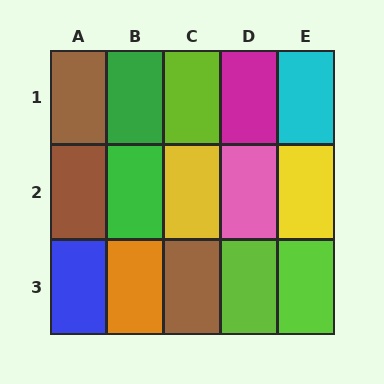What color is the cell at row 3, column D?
Lime.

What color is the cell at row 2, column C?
Yellow.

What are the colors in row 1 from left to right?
Brown, green, lime, magenta, cyan.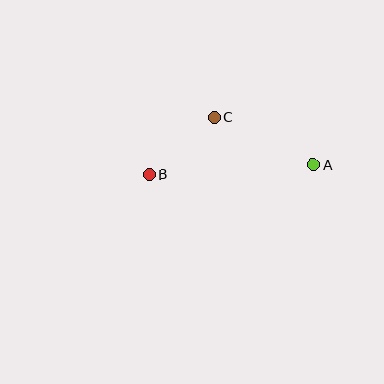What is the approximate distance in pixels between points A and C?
The distance between A and C is approximately 110 pixels.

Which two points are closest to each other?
Points B and C are closest to each other.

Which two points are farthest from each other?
Points A and B are farthest from each other.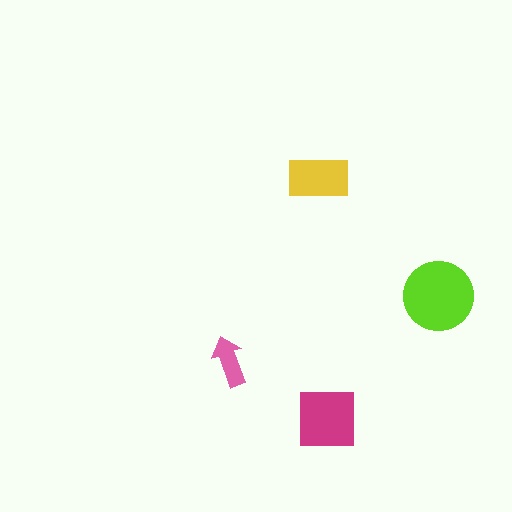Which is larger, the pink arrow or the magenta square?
The magenta square.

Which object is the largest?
The lime circle.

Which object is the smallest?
The pink arrow.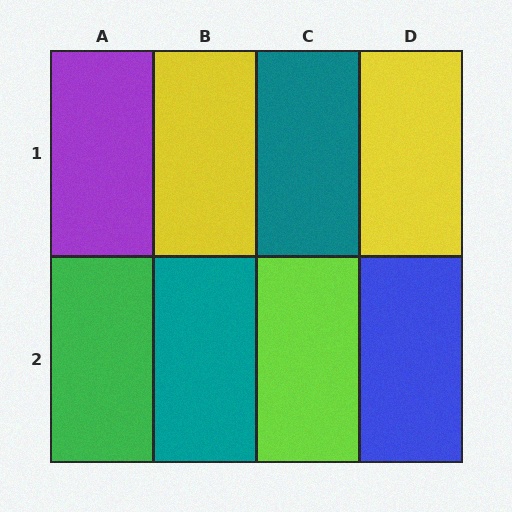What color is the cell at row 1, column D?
Yellow.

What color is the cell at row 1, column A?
Purple.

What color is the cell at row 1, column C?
Teal.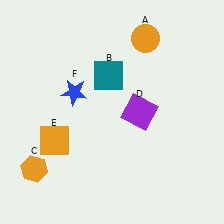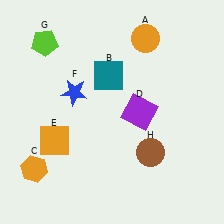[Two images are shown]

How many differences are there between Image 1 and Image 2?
There are 2 differences between the two images.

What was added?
A lime pentagon (G), a brown circle (H) were added in Image 2.